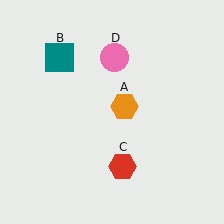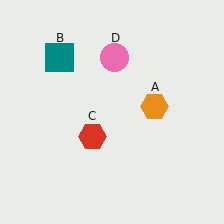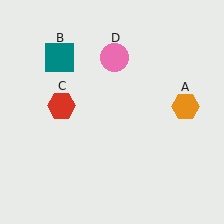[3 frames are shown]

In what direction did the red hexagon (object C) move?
The red hexagon (object C) moved up and to the left.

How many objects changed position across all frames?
2 objects changed position: orange hexagon (object A), red hexagon (object C).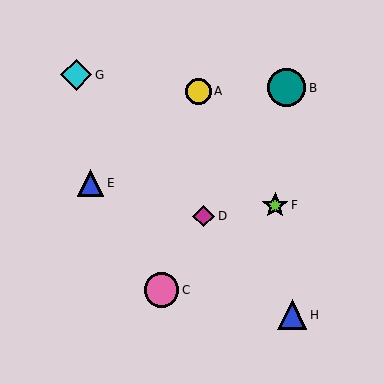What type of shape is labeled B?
Shape B is a teal circle.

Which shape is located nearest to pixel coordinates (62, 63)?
The cyan diamond (labeled G) at (76, 75) is nearest to that location.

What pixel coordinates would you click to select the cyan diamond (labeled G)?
Click at (76, 75) to select the cyan diamond G.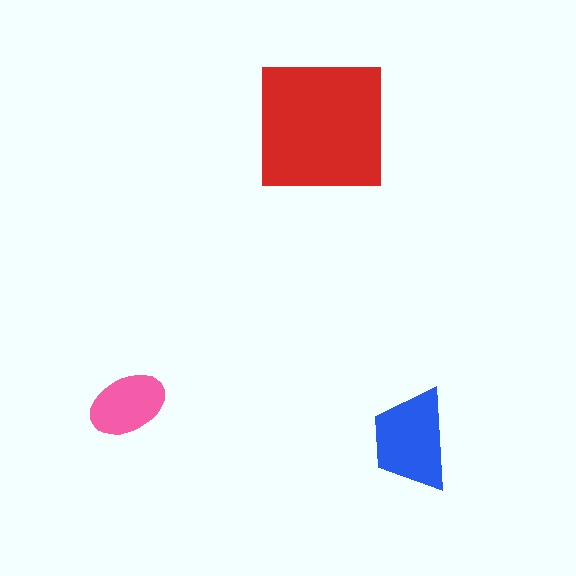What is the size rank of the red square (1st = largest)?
1st.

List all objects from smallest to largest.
The pink ellipse, the blue trapezoid, the red square.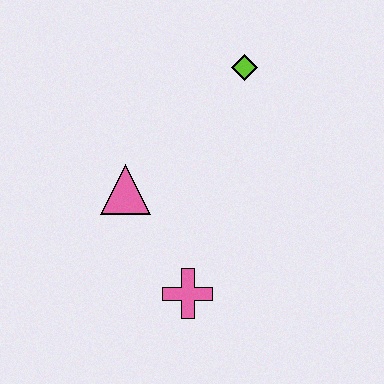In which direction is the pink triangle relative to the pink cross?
The pink triangle is above the pink cross.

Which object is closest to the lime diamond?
The pink triangle is closest to the lime diamond.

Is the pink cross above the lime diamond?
No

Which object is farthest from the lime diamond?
The pink cross is farthest from the lime diamond.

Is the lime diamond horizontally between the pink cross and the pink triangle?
No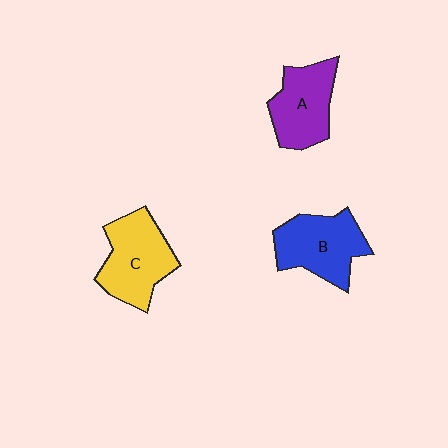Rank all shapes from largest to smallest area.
From largest to smallest: C (yellow), B (blue), A (purple).